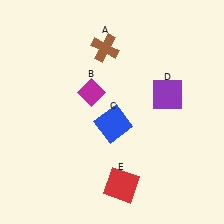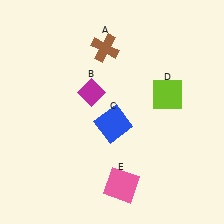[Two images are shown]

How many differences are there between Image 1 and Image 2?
There are 2 differences between the two images.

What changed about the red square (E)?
In Image 1, E is red. In Image 2, it changed to pink.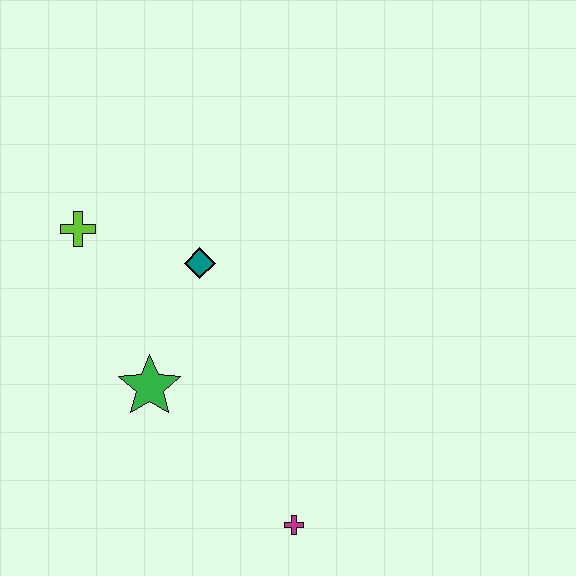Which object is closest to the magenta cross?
The green star is closest to the magenta cross.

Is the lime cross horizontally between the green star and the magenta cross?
No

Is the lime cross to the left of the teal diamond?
Yes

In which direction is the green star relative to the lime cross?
The green star is below the lime cross.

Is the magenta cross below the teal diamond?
Yes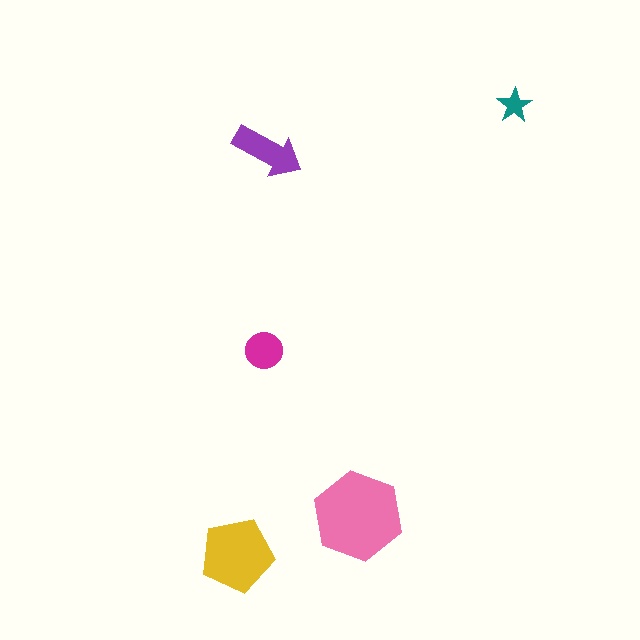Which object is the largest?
The pink hexagon.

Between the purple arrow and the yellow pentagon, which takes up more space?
The yellow pentagon.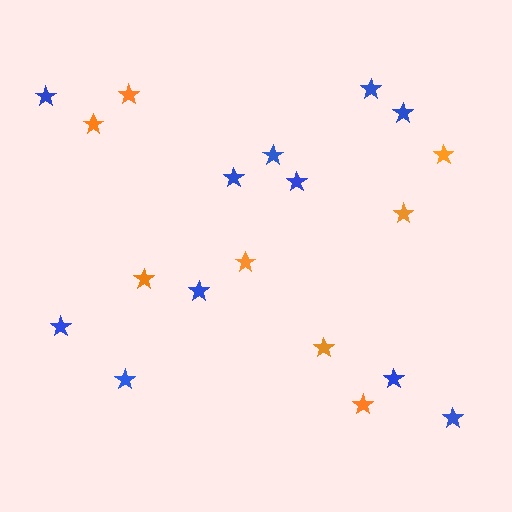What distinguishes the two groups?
There are 2 groups: one group of blue stars (11) and one group of orange stars (8).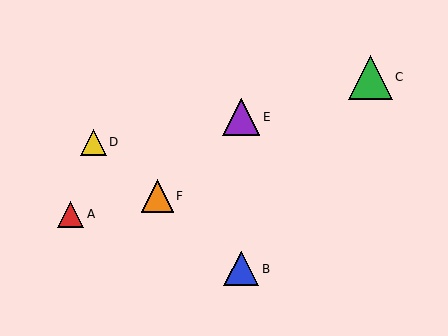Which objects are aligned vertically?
Objects B, E are aligned vertically.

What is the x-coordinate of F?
Object F is at x≈157.